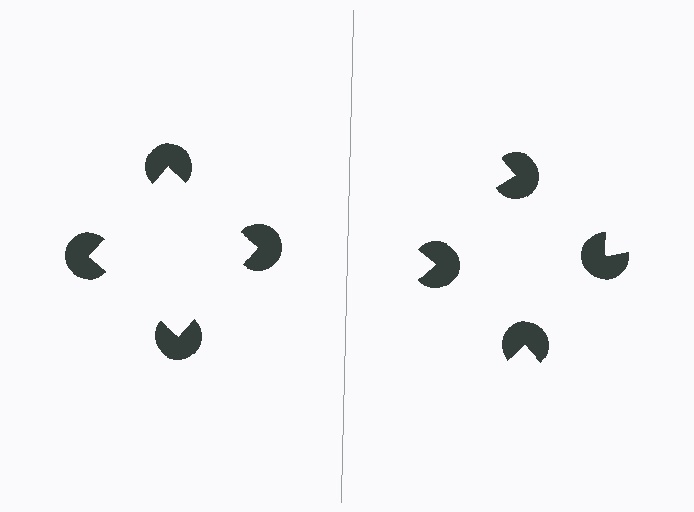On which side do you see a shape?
An illusory square appears on the left side. On the right side the wedge cuts are rotated, so no coherent shape forms.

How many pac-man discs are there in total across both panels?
8 — 4 on each side.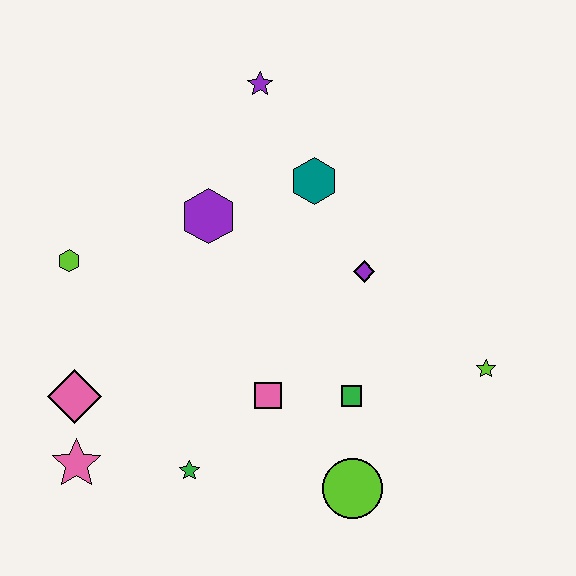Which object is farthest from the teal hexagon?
The pink star is farthest from the teal hexagon.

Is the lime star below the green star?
No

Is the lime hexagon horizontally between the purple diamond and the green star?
No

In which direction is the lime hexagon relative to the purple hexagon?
The lime hexagon is to the left of the purple hexagon.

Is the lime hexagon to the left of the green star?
Yes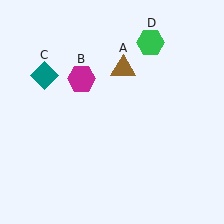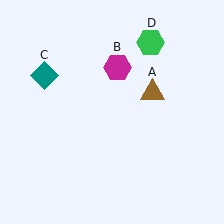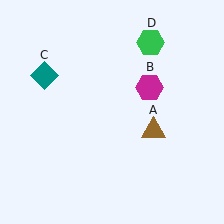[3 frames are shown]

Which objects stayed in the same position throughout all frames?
Teal diamond (object C) and green hexagon (object D) remained stationary.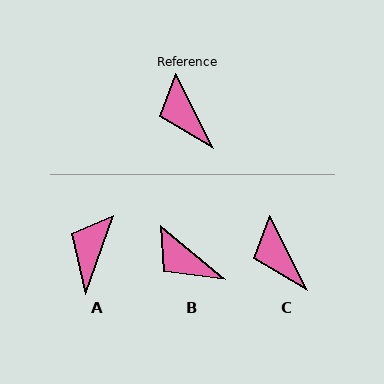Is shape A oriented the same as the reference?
No, it is off by about 46 degrees.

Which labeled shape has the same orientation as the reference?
C.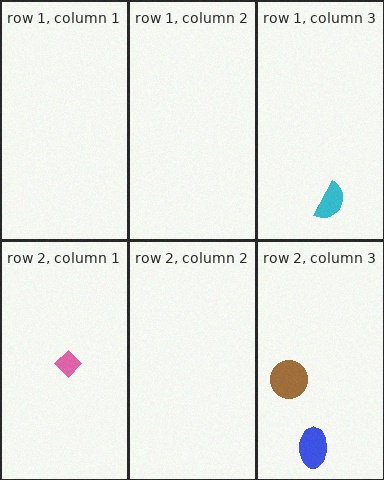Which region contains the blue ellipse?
The row 2, column 3 region.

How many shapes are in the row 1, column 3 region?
1.